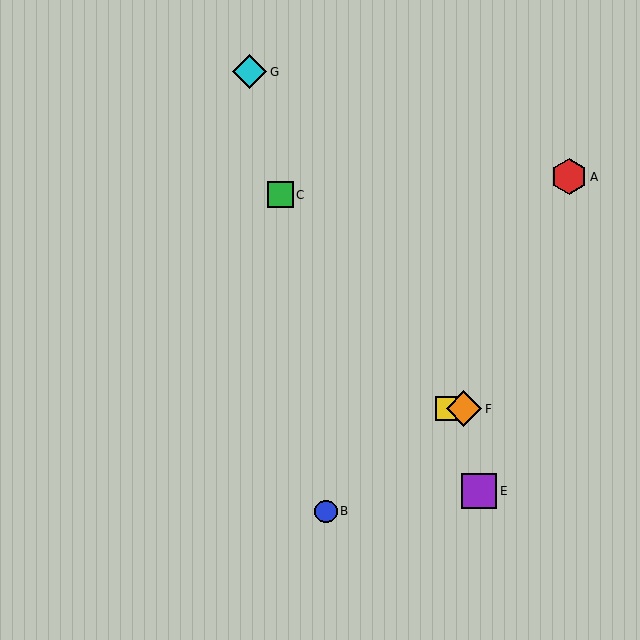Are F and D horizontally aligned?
Yes, both are at y≈409.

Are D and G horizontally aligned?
No, D is at y≈409 and G is at y≈72.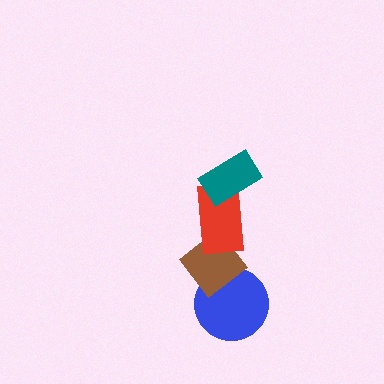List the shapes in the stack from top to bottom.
From top to bottom: the teal rectangle, the red rectangle, the brown diamond, the blue circle.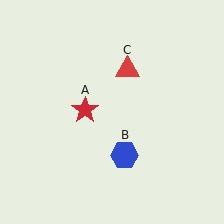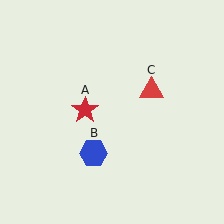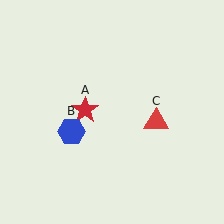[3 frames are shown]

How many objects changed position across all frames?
2 objects changed position: blue hexagon (object B), red triangle (object C).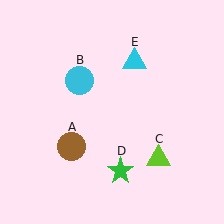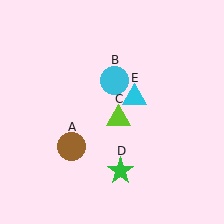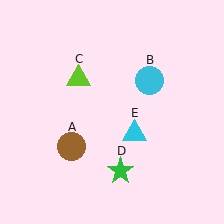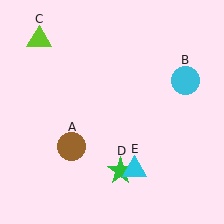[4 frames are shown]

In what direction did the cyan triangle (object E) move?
The cyan triangle (object E) moved down.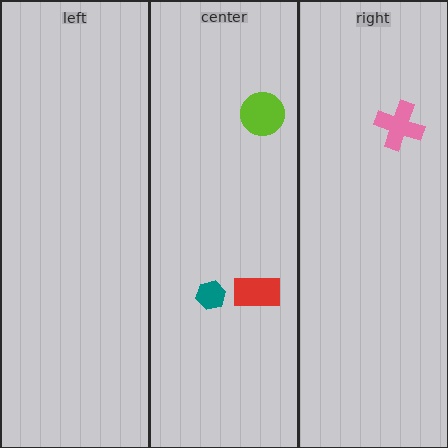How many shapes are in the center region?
3.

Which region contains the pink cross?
The right region.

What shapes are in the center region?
The teal hexagon, the lime circle, the red rectangle.